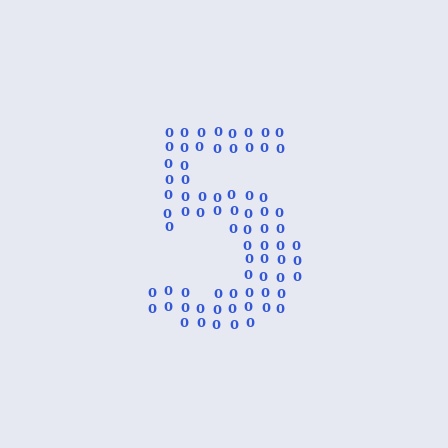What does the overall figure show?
The overall figure shows the digit 5.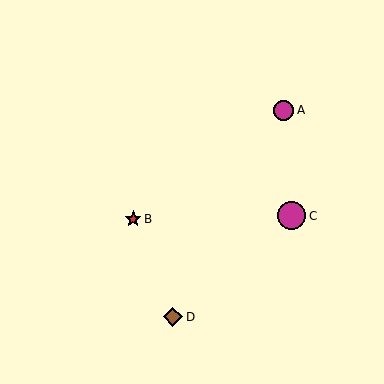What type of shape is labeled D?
Shape D is a brown diamond.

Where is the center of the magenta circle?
The center of the magenta circle is at (292, 216).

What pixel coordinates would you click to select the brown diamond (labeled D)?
Click at (173, 317) to select the brown diamond D.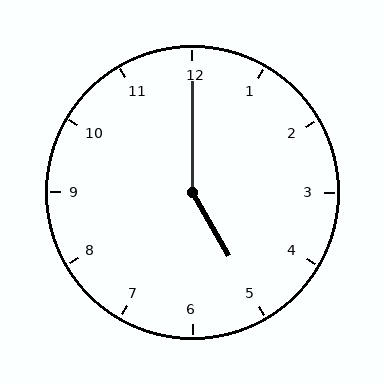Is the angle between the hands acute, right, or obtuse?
It is obtuse.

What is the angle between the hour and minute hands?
Approximately 150 degrees.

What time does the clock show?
5:00.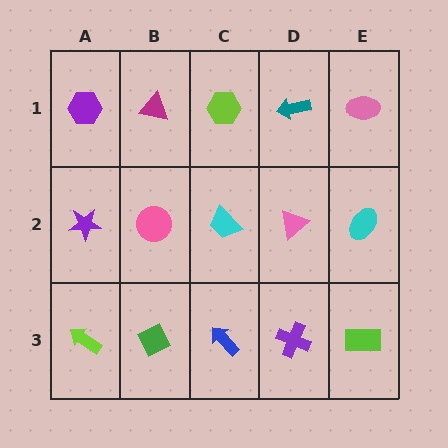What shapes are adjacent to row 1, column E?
A cyan ellipse (row 2, column E), a teal arrow (row 1, column D).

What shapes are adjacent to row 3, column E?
A cyan ellipse (row 2, column E), a purple cross (row 3, column D).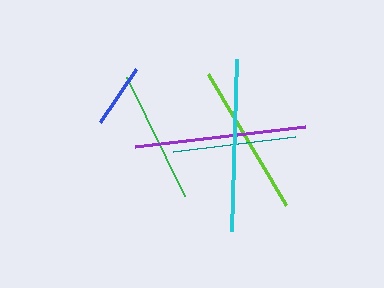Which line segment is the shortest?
The blue line is the shortest at approximately 63 pixels.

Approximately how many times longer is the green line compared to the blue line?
The green line is approximately 2.1 times the length of the blue line.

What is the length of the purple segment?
The purple segment is approximately 171 pixels long.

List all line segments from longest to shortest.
From longest to shortest: cyan, purple, lime, green, teal, blue.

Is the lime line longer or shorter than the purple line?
The purple line is longer than the lime line.